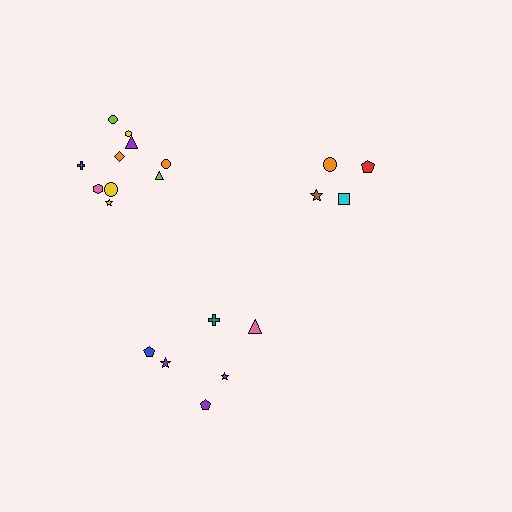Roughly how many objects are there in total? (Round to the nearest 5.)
Roughly 20 objects in total.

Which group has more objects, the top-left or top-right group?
The top-left group.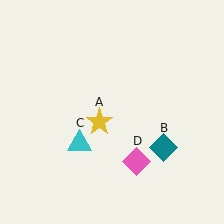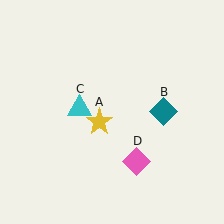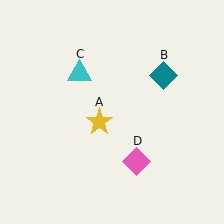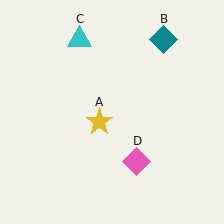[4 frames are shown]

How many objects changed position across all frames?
2 objects changed position: teal diamond (object B), cyan triangle (object C).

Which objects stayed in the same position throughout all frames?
Yellow star (object A) and pink diamond (object D) remained stationary.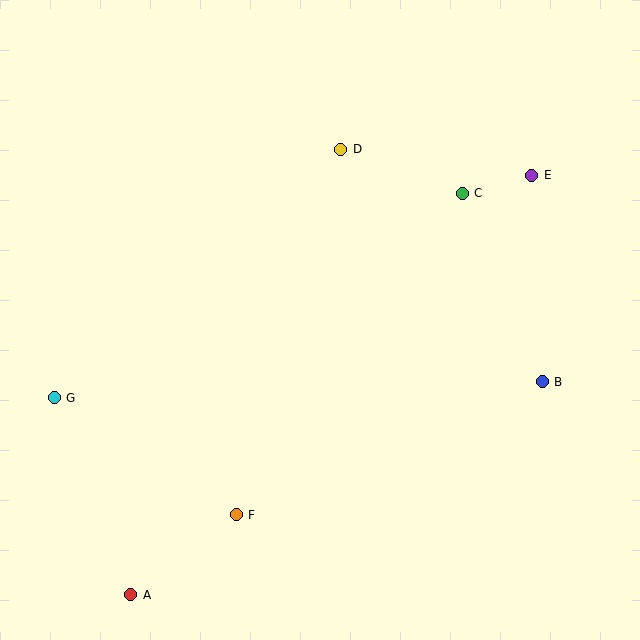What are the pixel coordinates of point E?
Point E is at (532, 175).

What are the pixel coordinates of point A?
Point A is at (131, 595).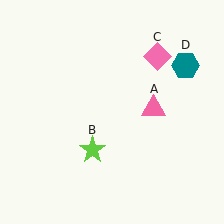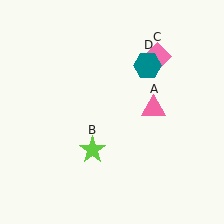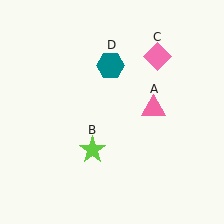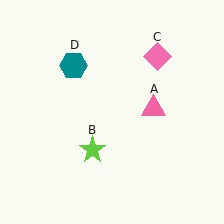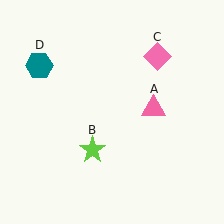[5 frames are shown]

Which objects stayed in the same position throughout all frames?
Pink triangle (object A) and lime star (object B) and pink diamond (object C) remained stationary.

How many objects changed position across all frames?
1 object changed position: teal hexagon (object D).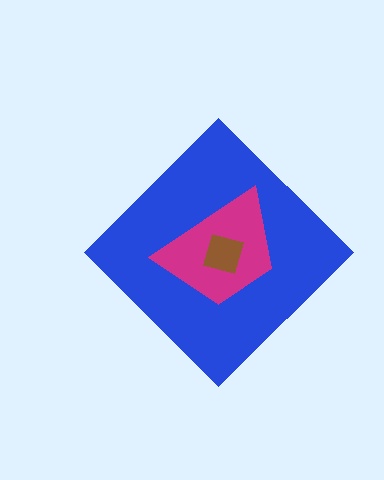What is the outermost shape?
The blue diamond.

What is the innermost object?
The brown square.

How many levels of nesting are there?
3.